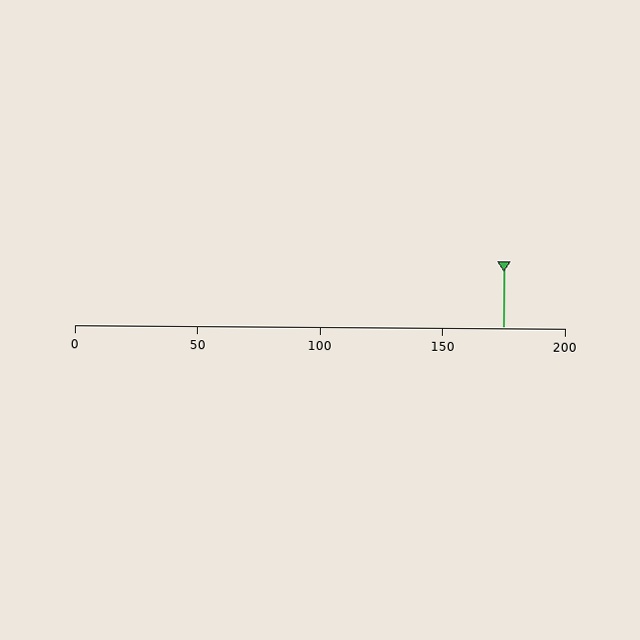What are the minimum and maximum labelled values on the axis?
The axis runs from 0 to 200.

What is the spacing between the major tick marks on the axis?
The major ticks are spaced 50 apart.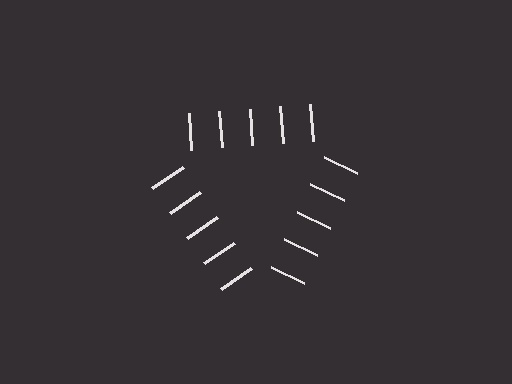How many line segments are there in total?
15 — 5 along each of the 3 edges.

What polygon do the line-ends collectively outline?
An illusory triangle — the line segments terminate on its edges but no continuous stroke is drawn.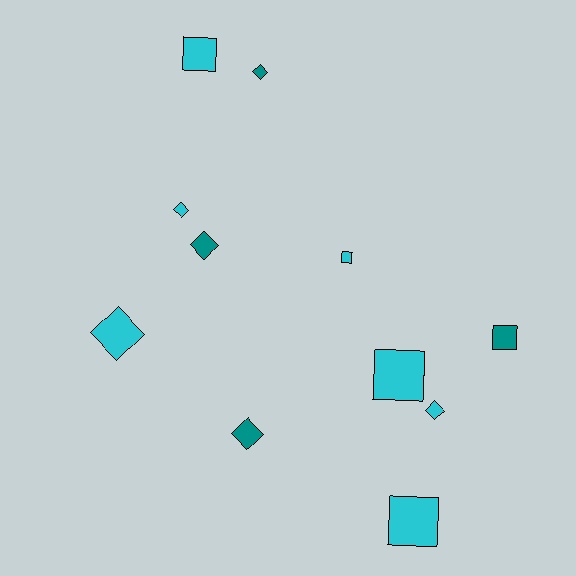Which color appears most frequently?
Cyan, with 7 objects.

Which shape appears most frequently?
Diamond, with 6 objects.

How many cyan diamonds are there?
There are 3 cyan diamonds.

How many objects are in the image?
There are 11 objects.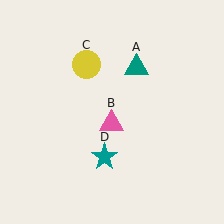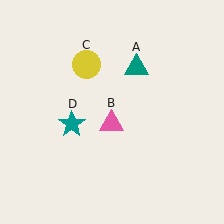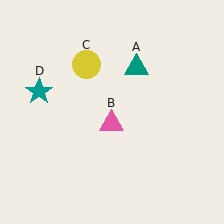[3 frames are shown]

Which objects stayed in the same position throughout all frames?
Teal triangle (object A) and pink triangle (object B) and yellow circle (object C) remained stationary.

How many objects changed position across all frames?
1 object changed position: teal star (object D).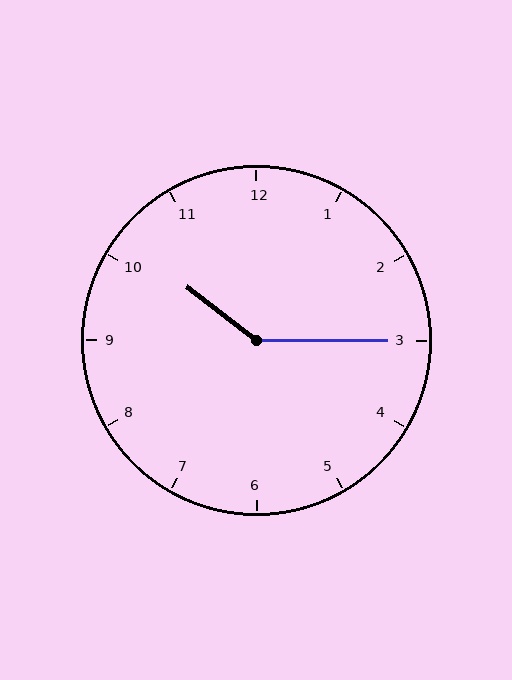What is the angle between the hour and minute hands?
Approximately 142 degrees.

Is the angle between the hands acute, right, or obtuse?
It is obtuse.